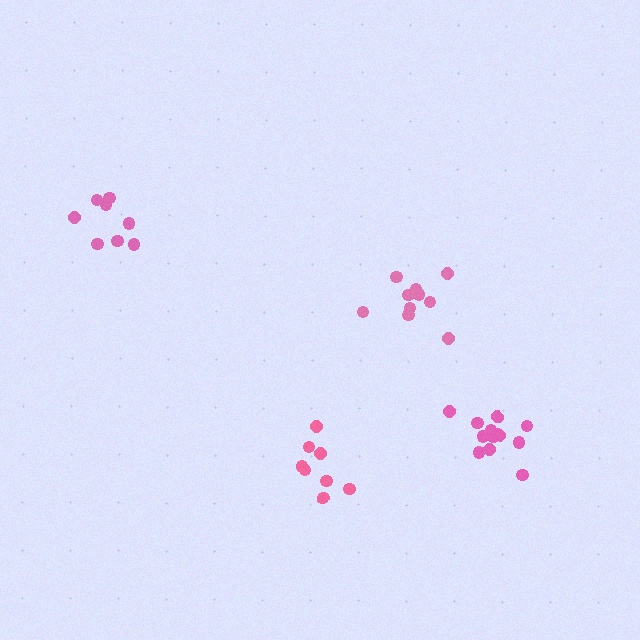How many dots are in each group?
Group 1: 10 dots, Group 2: 12 dots, Group 3: 8 dots, Group 4: 8 dots (38 total).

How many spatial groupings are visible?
There are 4 spatial groupings.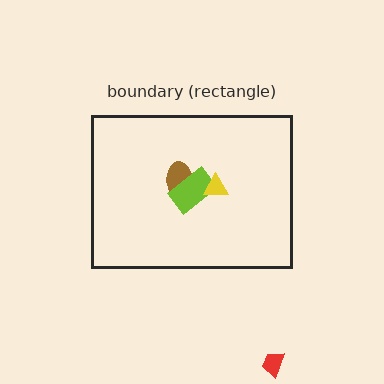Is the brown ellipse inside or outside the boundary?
Inside.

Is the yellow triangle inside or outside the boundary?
Inside.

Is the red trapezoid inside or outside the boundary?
Outside.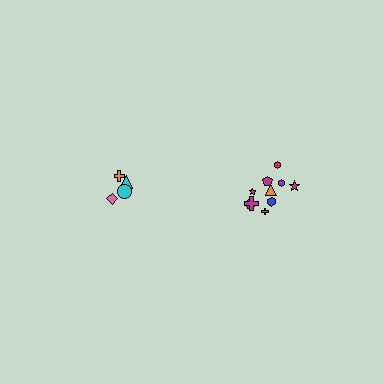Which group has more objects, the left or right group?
The right group.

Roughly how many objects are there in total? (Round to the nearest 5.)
Roughly 15 objects in total.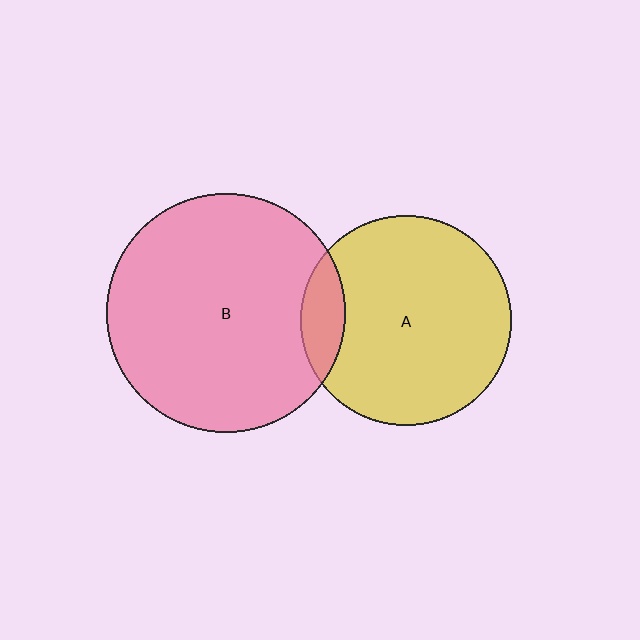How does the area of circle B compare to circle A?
Approximately 1.3 times.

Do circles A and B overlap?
Yes.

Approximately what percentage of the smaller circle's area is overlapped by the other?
Approximately 10%.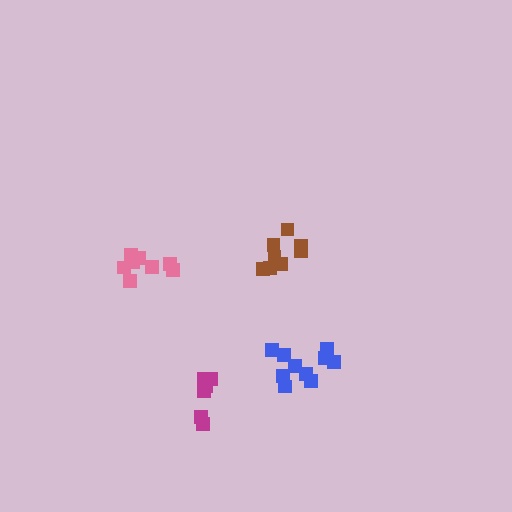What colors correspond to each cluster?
The clusters are colored: pink, blue, brown, magenta.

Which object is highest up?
The brown cluster is topmost.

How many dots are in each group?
Group 1: 8 dots, Group 2: 10 dots, Group 3: 8 dots, Group 4: 6 dots (32 total).